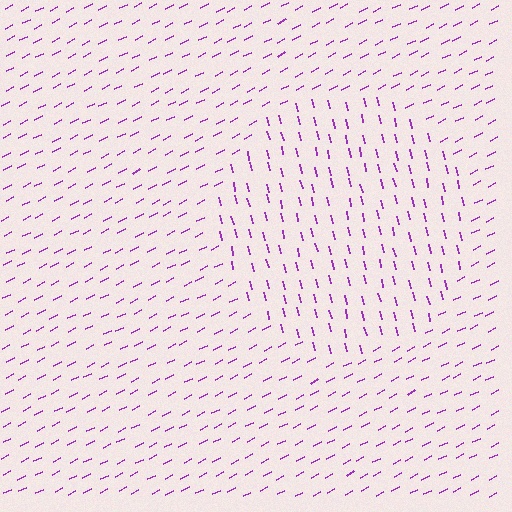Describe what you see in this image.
The image is filled with small purple line segments. A circle region in the image has lines oriented differently from the surrounding lines, creating a visible texture boundary.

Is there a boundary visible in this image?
Yes, there is a texture boundary formed by a change in line orientation.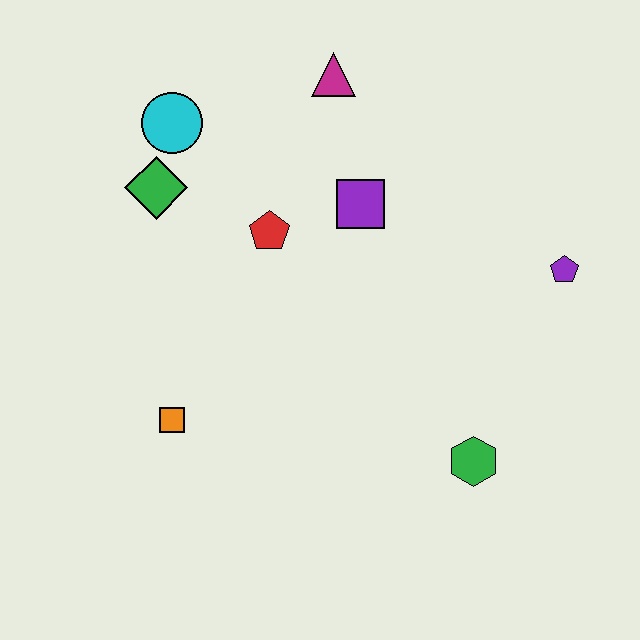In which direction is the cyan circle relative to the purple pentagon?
The cyan circle is to the left of the purple pentagon.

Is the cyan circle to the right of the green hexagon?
No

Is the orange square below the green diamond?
Yes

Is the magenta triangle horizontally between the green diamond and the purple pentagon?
Yes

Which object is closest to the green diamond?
The cyan circle is closest to the green diamond.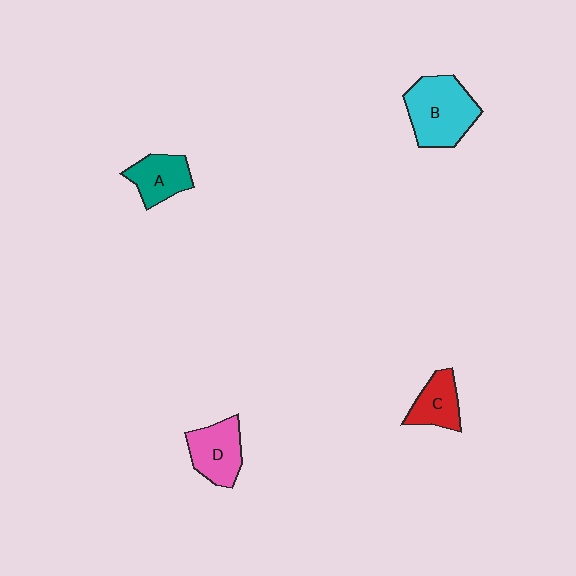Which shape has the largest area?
Shape B (cyan).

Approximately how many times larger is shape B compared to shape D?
Approximately 1.4 times.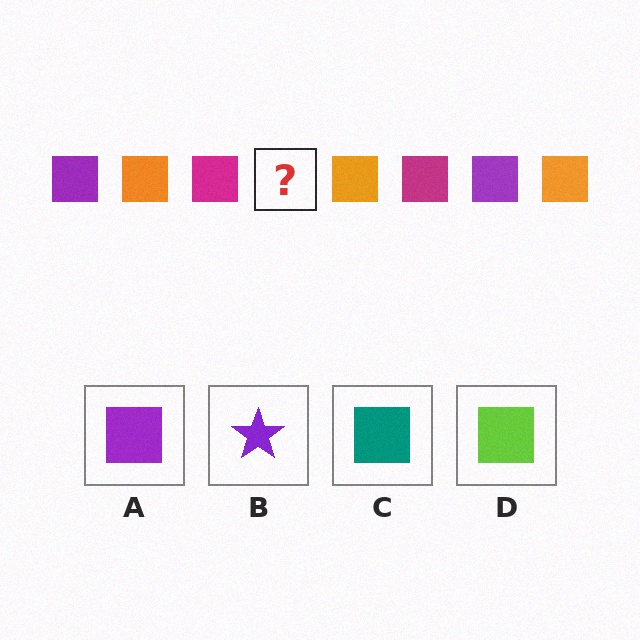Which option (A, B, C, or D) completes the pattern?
A.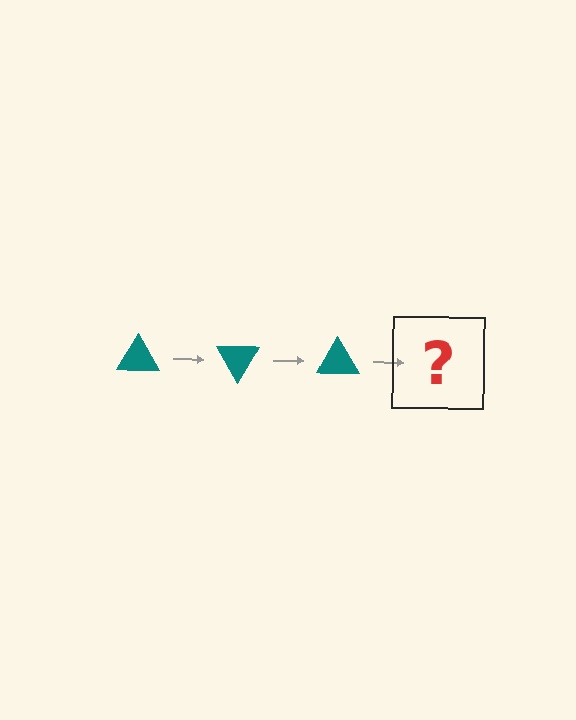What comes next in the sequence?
The next element should be a teal triangle rotated 180 degrees.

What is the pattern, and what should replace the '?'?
The pattern is that the triangle rotates 60 degrees each step. The '?' should be a teal triangle rotated 180 degrees.